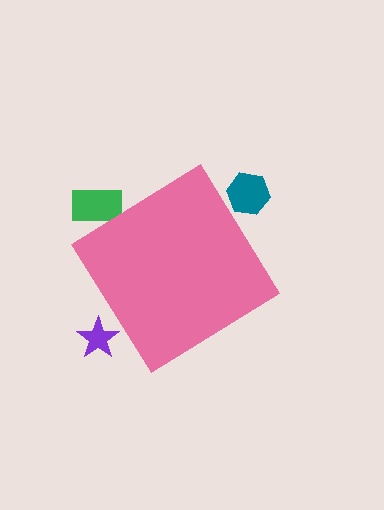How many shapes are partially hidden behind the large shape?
3 shapes are partially hidden.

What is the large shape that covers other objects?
A pink diamond.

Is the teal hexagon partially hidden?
Yes, the teal hexagon is partially hidden behind the pink diamond.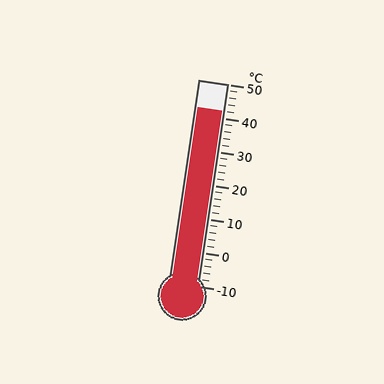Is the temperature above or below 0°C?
The temperature is above 0°C.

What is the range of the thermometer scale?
The thermometer scale ranges from -10°C to 50°C.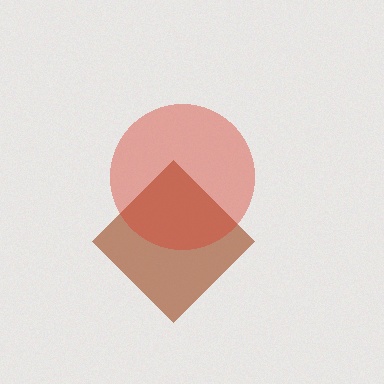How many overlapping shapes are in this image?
There are 2 overlapping shapes in the image.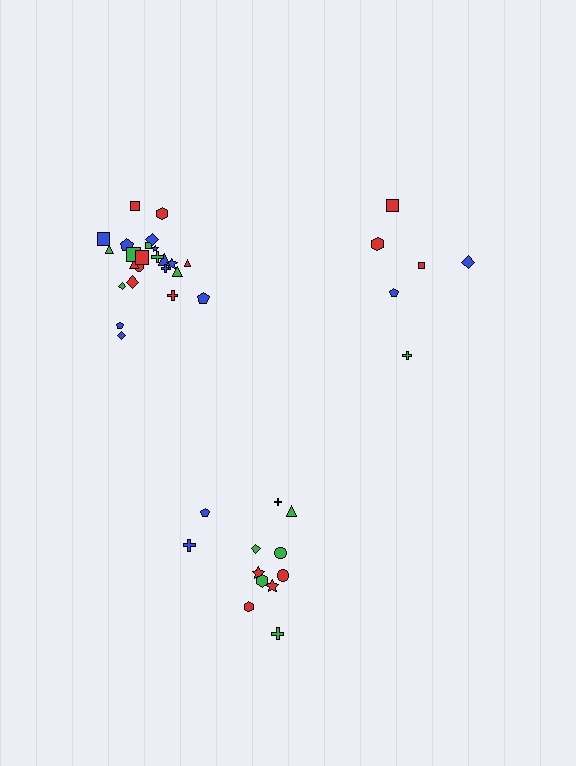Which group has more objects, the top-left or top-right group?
The top-left group.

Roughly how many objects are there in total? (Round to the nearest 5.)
Roughly 45 objects in total.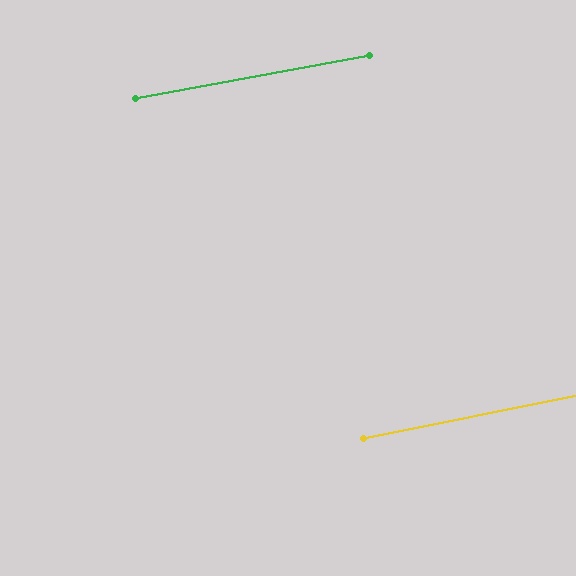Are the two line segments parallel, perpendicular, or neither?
Parallel — their directions differ by only 0.9°.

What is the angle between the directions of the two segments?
Approximately 1 degree.